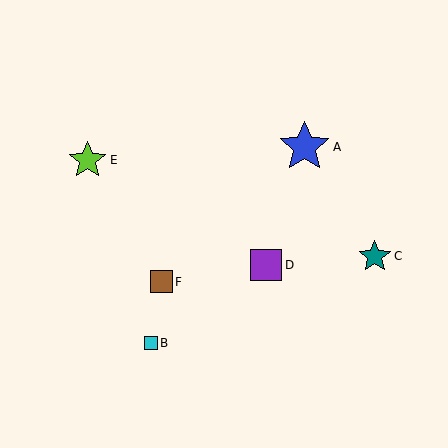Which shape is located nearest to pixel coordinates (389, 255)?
The teal star (labeled C) at (375, 256) is nearest to that location.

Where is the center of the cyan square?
The center of the cyan square is at (151, 343).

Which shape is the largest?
The blue star (labeled A) is the largest.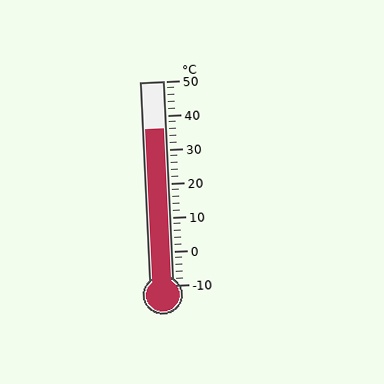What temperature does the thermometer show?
The thermometer shows approximately 36°C.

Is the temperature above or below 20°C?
The temperature is above 20°C.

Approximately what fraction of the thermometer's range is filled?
The thermometer is filled to approximately 75% of its range.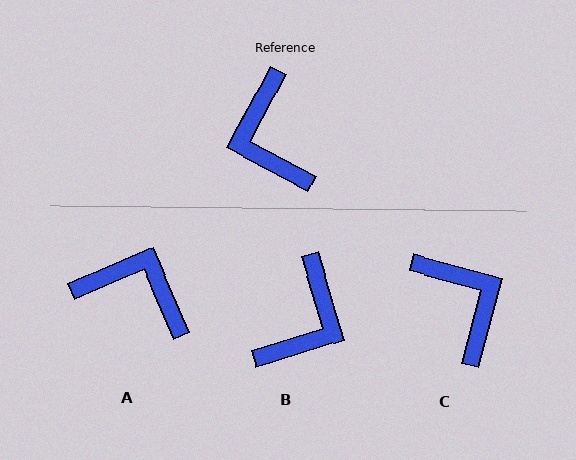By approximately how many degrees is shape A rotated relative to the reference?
Approximately 128 degrees clockwise.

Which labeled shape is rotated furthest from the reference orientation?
C, about 167 degrees away.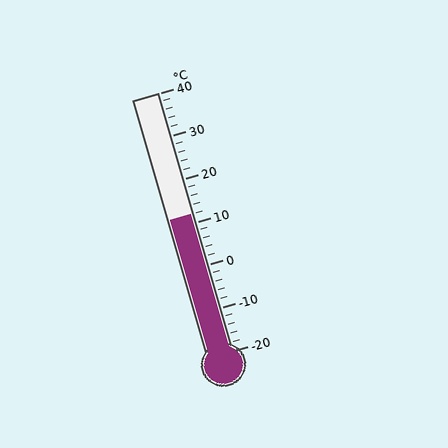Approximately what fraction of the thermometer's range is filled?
The thermometer is filled to approximately 55% of its range.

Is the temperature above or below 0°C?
The temperature is above 0°C.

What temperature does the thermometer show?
The thermometer shows approximately 12°C.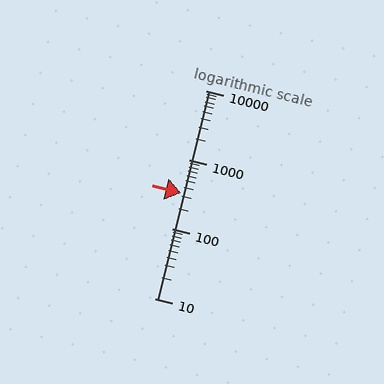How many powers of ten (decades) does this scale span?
The scale spans 3 decades, from 10 to 10000.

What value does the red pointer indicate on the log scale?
The pointer indicates approximately 330.